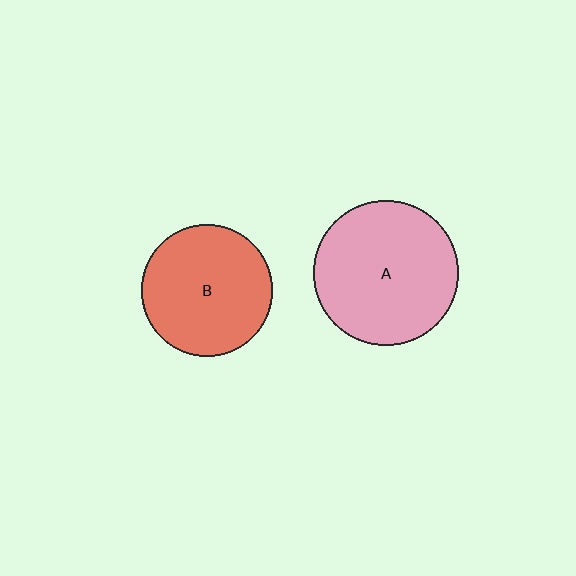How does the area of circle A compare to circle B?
Approximately 1.2 times.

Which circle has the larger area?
Circle A (pink).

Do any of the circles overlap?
No, none of the circles overlap.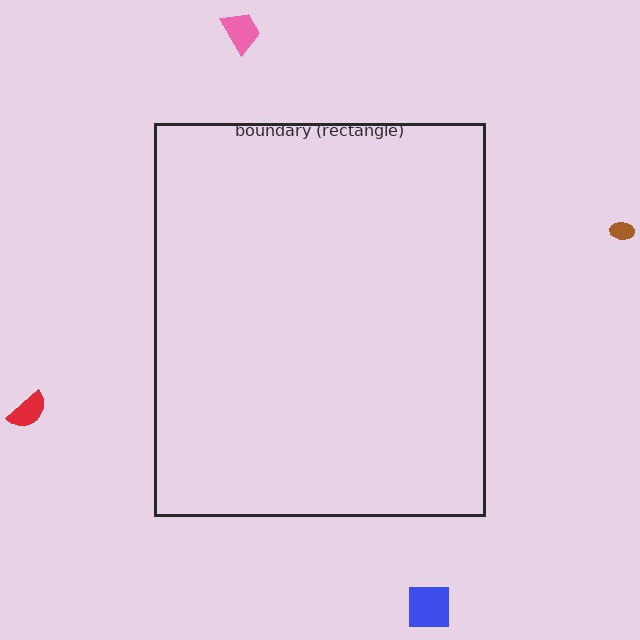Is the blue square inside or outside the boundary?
Outside.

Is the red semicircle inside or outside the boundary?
Outside.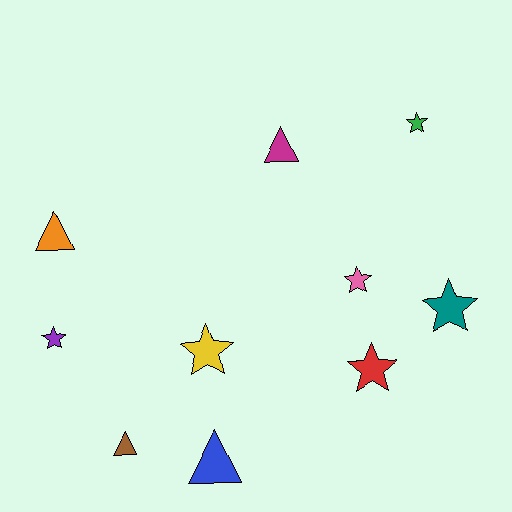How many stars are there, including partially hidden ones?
There are 6 stars.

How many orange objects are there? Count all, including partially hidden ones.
There is 1 orange object.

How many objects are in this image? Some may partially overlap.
There are 10 objects.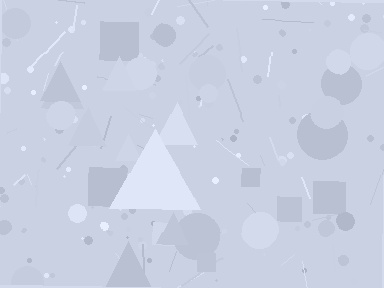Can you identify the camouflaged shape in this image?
The camouflaged shape is a triangle.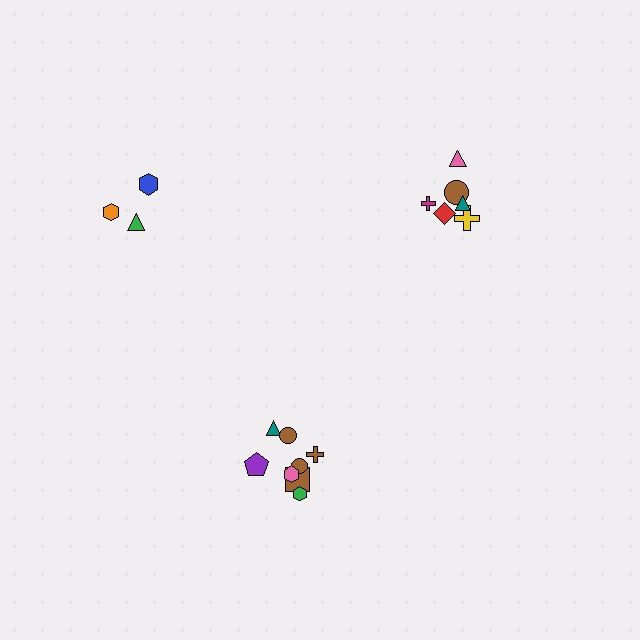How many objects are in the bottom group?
There are 8 objects.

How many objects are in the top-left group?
There are 3 objects.